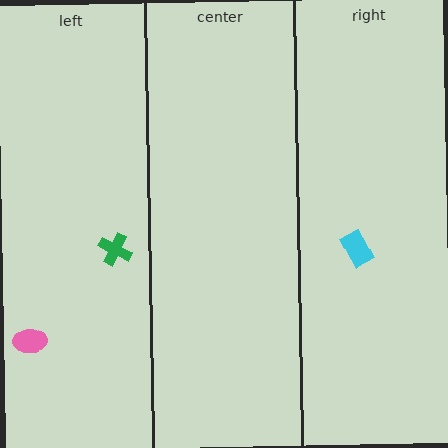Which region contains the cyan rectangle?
The right region.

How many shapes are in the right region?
1.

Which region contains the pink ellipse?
The left region.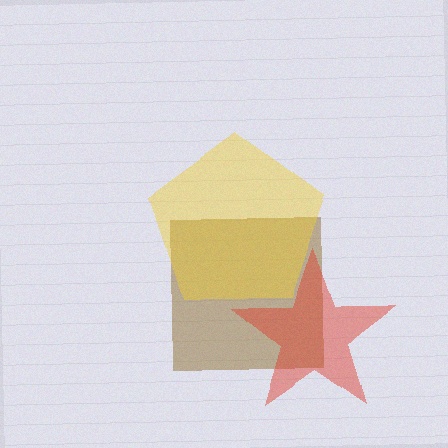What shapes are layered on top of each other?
The layered shapes are: a brown square, a red star, a yellow pentagon.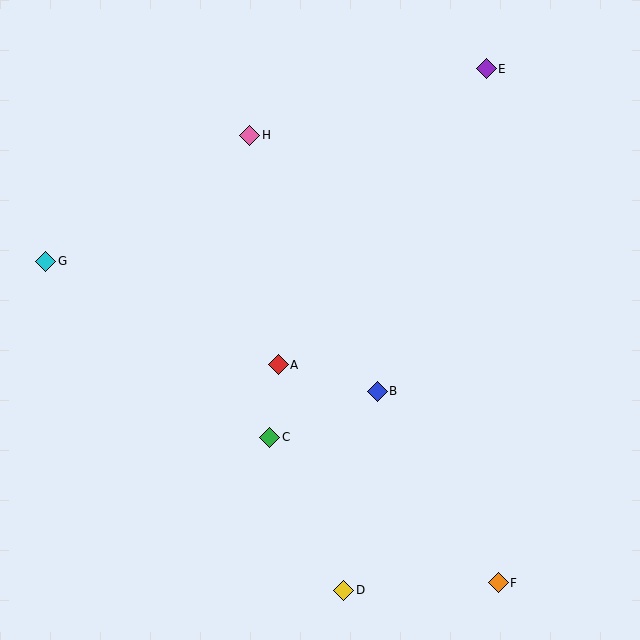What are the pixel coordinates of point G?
Point G is at (46, 261).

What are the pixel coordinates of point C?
Point C is at (270, 437).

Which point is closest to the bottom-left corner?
Point C is closest to the bottom-left corner.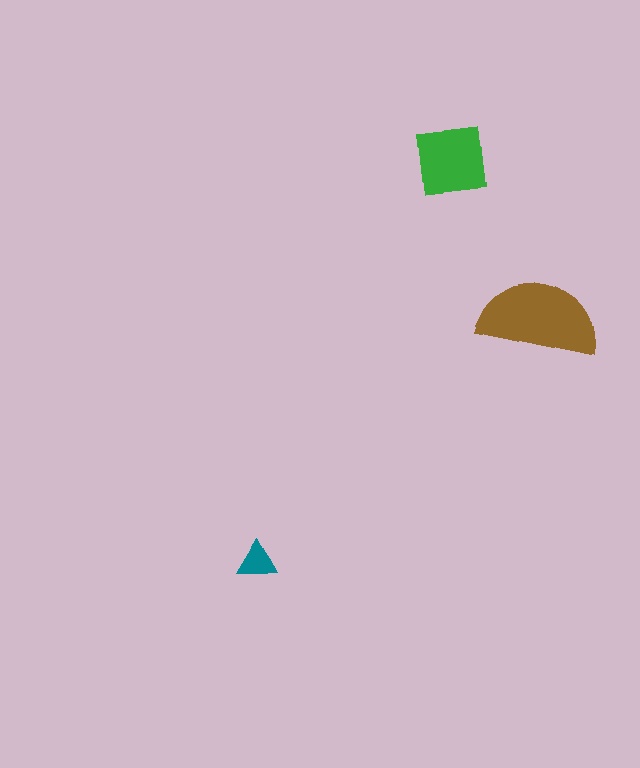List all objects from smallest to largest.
The teal triangle, the green square, the brown semicircle.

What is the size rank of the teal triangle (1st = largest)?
3rd.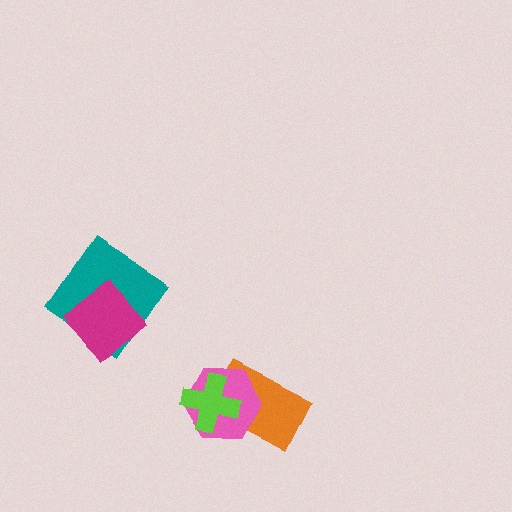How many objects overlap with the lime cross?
2 objects overlap with the lime cross.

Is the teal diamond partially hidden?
Yes, it is partially covered by another shape.